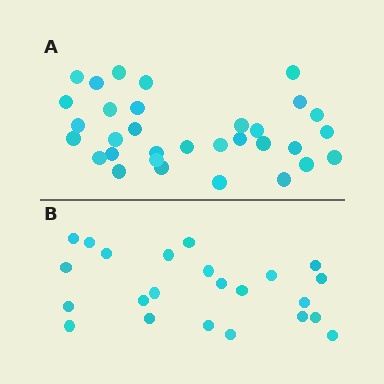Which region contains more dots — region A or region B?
Region A (the top region) has more dots.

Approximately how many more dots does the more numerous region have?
Region A has roughly 8 or so more dots than region B.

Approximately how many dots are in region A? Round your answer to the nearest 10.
About 30 dots. (The exact count is 32, which rounds to 30.)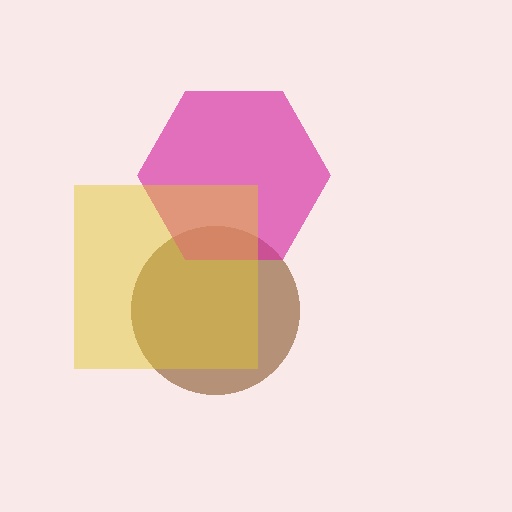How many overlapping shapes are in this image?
There are 3 overlapping shapes in the image.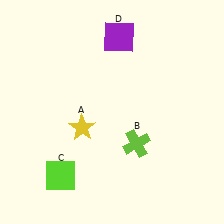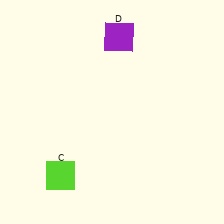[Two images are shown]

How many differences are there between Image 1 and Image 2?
There are 2 differences between the two images.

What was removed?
The yellow star (A), the lime cross (B) were removed in Image 2.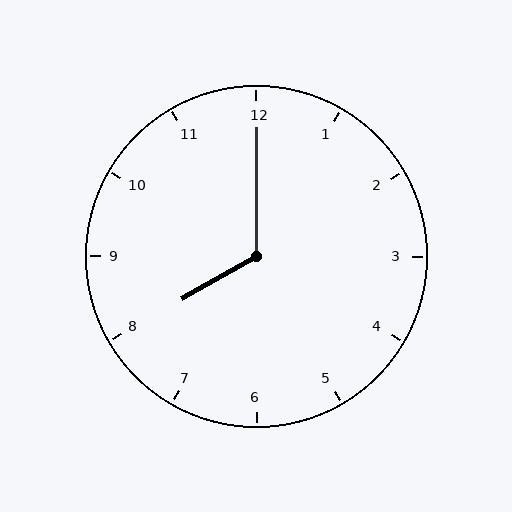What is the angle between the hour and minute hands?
Approximately 120 degrees.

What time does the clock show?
8:00.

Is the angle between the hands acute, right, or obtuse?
It is obtuse.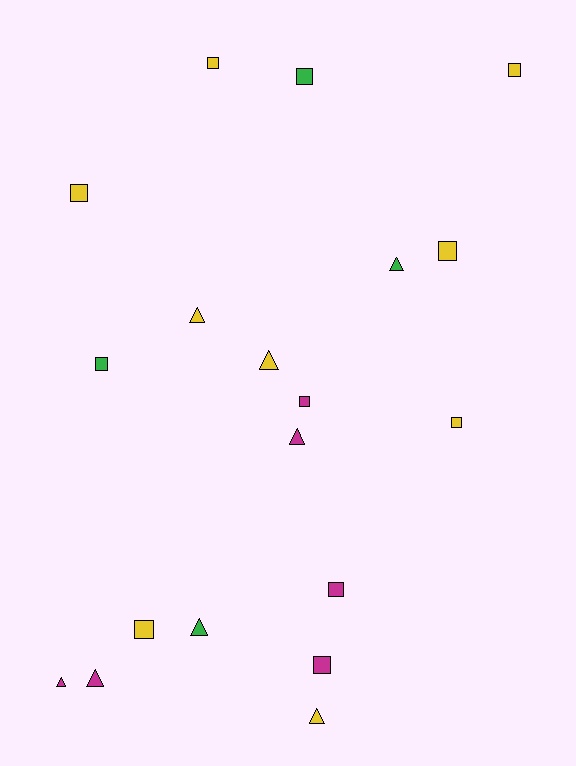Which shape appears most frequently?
Square, with 11 objects.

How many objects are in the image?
There are 19 objects.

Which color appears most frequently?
Yellow, with 9 objects.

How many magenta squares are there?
There are 3 magenta squares.